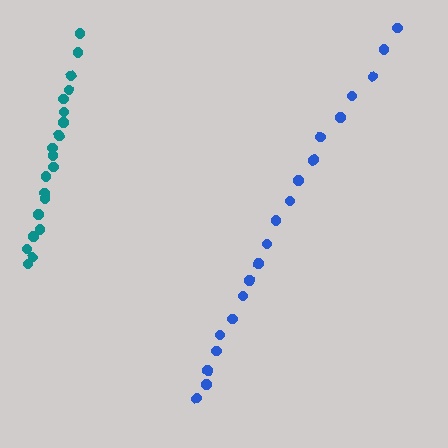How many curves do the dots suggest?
There are 2 distinct paths.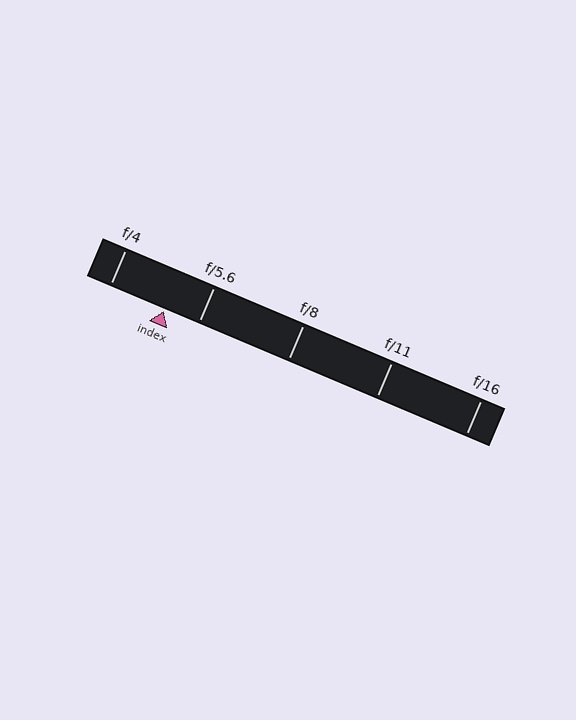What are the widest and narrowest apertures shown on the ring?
The widest aperture shown is f/4 and the narrowest is f/16.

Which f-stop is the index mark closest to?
The index mark is closest to f/5.6.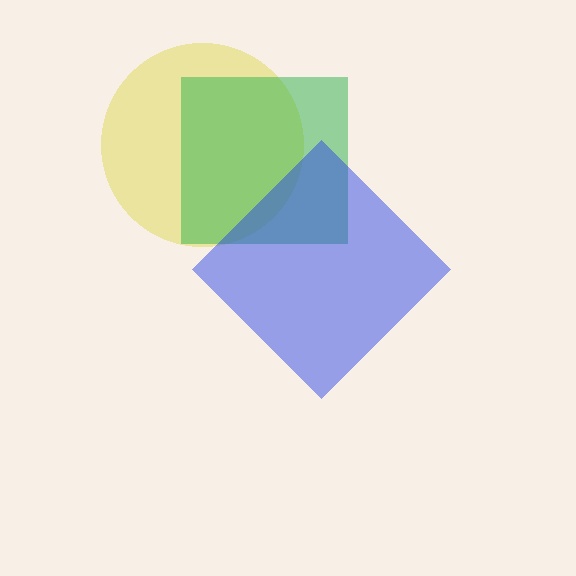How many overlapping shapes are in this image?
There are 3 overlapping shapes in the image.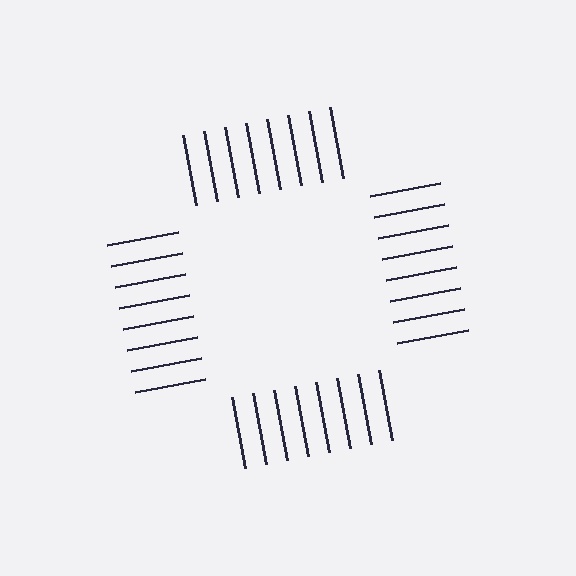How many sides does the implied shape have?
4 sides — the line-ends trace a square.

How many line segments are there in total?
32 — 8 along each of the 4 edges.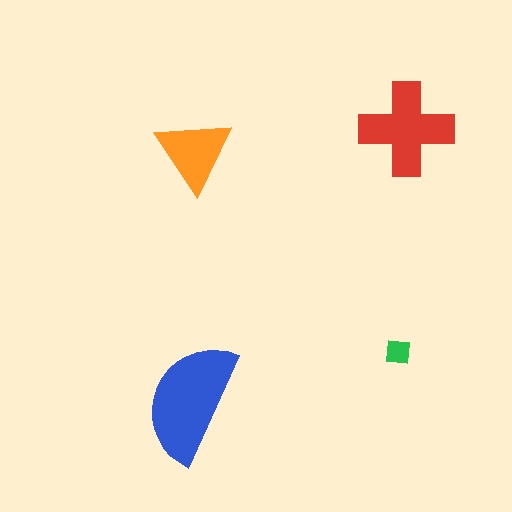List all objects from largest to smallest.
The blue semicircle, the red cross, the orange triangle, the green square.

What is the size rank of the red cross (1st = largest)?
2nd.